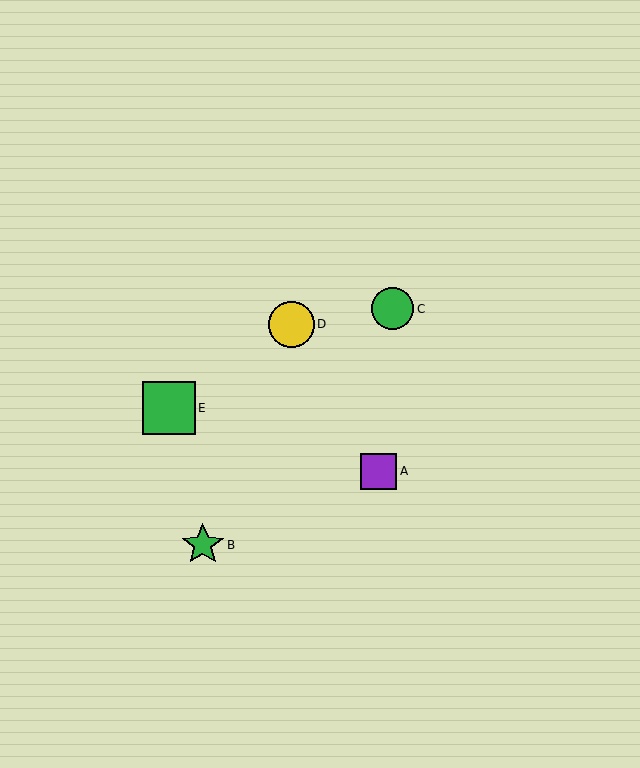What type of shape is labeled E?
Shape E is a green square.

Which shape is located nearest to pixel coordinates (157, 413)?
The green square (labeled E) at (169, 408) is nearest to that location.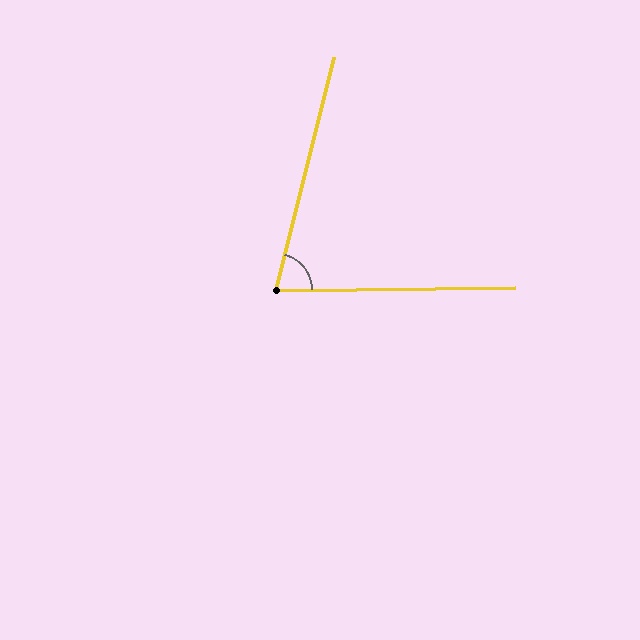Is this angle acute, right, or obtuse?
It is acute.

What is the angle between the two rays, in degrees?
Approximately 75 degrees.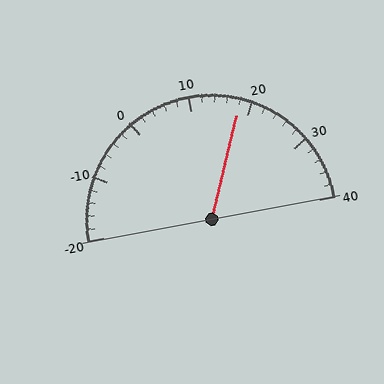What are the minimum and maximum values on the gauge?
The gauge ranges from -20 to 40.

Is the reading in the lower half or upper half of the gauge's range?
The reading is in the upper half of the range (-20 to 40).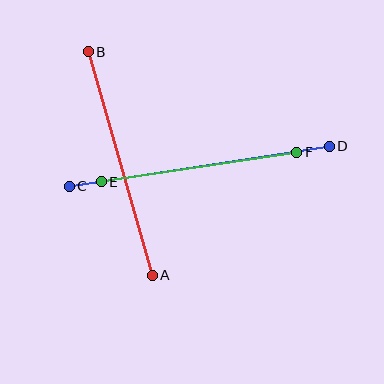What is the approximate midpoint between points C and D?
The midpoint is at approximately (199, 166) pixels.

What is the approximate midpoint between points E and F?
The midpoint is at approximately (199, 167) pixels.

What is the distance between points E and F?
The distance is approximately 198 pixels.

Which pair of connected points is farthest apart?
Points C and D are farthest apart.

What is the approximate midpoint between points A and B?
The midpoint is at approximately (120, 164) pixels.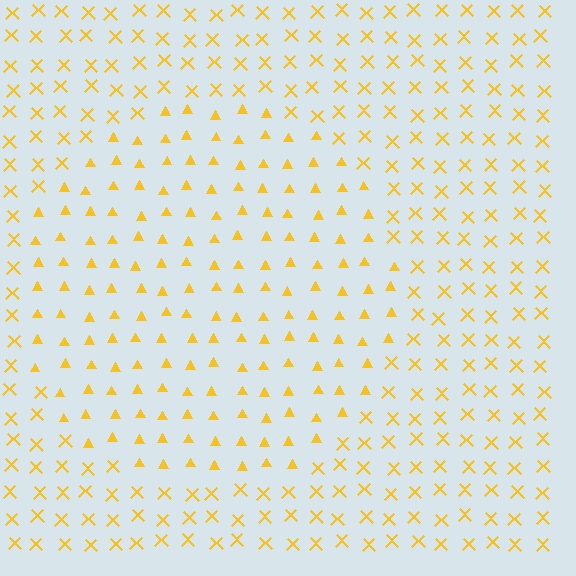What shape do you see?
I see a circle.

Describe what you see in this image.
The image is filled with small yellow elements arranged in a uniform grid. A circle-shaped region contains triangles, while the surrounding area contains X marks. The boundary is defined purely by the change in element shape.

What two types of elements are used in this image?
The image uses triangles inside the circle region and X marks outside it.